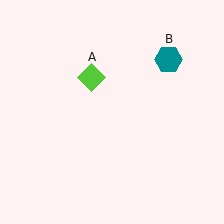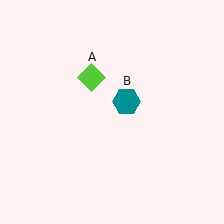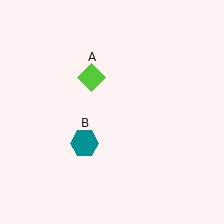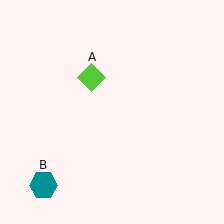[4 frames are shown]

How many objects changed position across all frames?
1 object changed position: teal hexagon (object B).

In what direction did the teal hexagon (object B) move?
The teal hexagon (object B) moved down and to the left.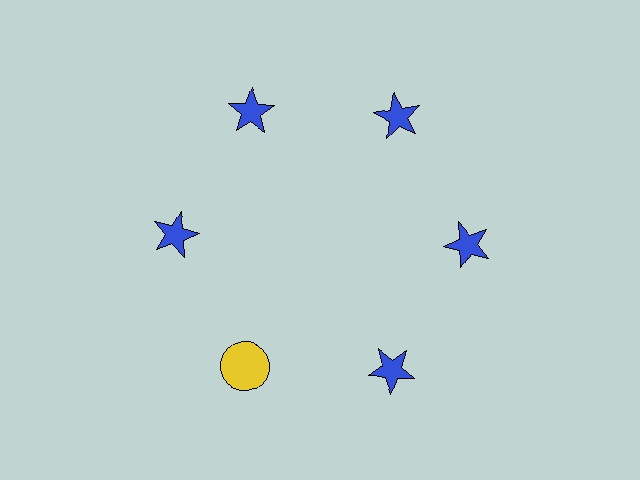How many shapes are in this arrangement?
There are 6 shapes arranged in a ring pattern.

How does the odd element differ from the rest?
It differs in both color (yellow instead of blue) and shape (circle instead of star).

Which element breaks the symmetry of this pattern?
The yellow circle at roughly the 7 o'clock position breaks the symmetry. All other shapes are blue stars.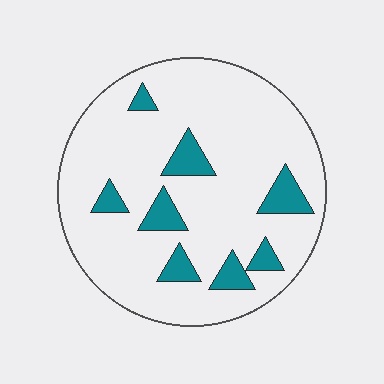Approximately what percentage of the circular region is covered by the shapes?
Approximately 15%.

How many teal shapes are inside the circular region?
8.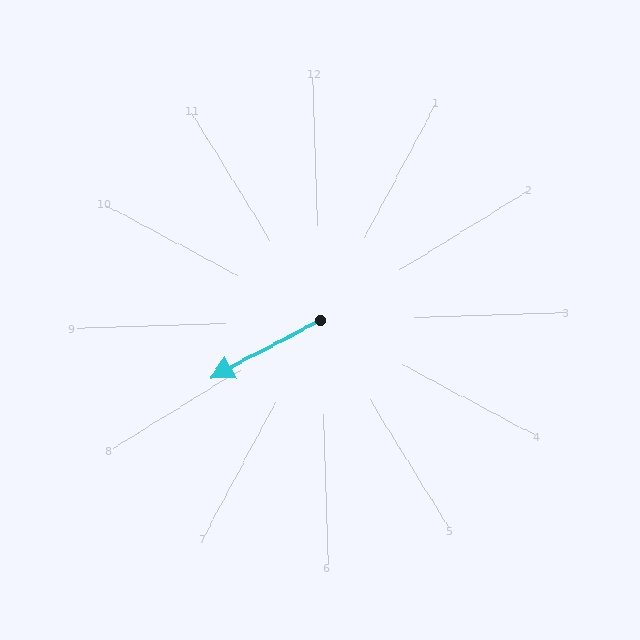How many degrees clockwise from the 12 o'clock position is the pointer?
Approximately 244 degrees.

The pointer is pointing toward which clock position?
Roughly 8 o'clock.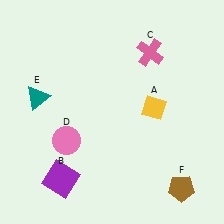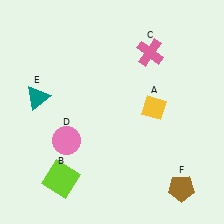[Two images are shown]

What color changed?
The square (B) changed from purple in Image 1 to lime in Image 2.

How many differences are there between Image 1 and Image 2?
There is 1 difference between the two images.